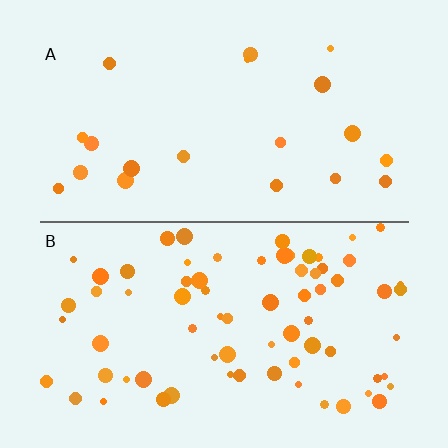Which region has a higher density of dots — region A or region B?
B (the bottom).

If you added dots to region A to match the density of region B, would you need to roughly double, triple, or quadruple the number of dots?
Approximately quadruple.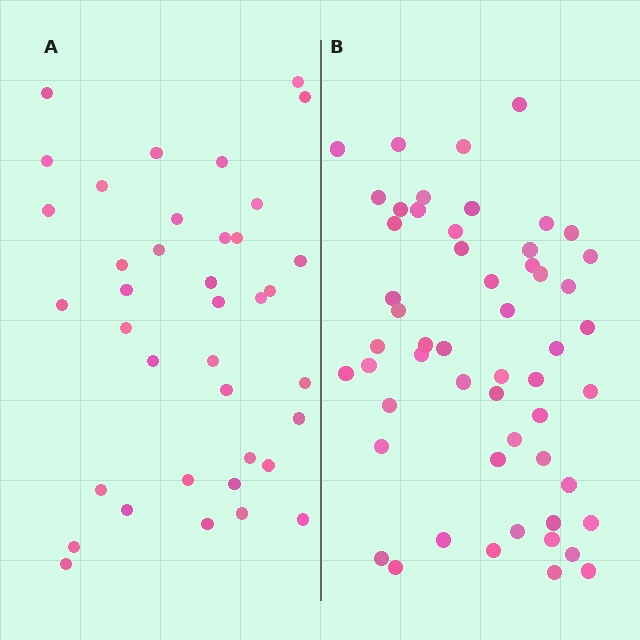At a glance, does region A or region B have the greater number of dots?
Region B (the right region) has more dots.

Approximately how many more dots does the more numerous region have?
Region B has approximately 15 more dots than region A.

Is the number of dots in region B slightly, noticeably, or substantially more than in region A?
Region B has noticeably more, but not dramatically so. The ratio is roughly 1.4 to 1.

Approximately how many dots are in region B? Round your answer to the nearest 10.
About 50 dots. (The exact count is 54, which rounds to 50.)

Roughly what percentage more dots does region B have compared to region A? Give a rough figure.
About 40% more.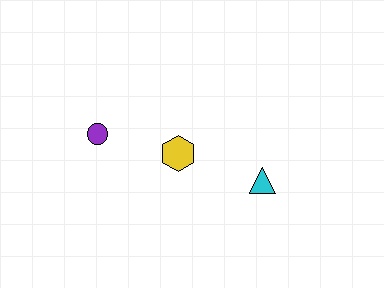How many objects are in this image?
There are 3 objects.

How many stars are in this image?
There are no stars.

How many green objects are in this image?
There are no green objects.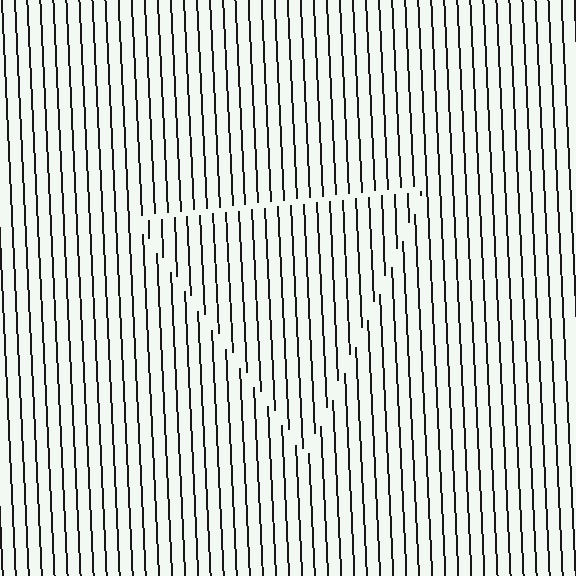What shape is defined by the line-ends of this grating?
An illusory triangle. The interior of the shape contains the same grating, shifted by half a period — the contour is defined by the phase discontinuity where line-ends from the inner and outer gratings abut.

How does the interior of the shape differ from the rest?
The interior of the shape contains the same grating, shifted by half a period — the contour is defined by the phase discontinuity where line-ends from the inner and outer gratings abut.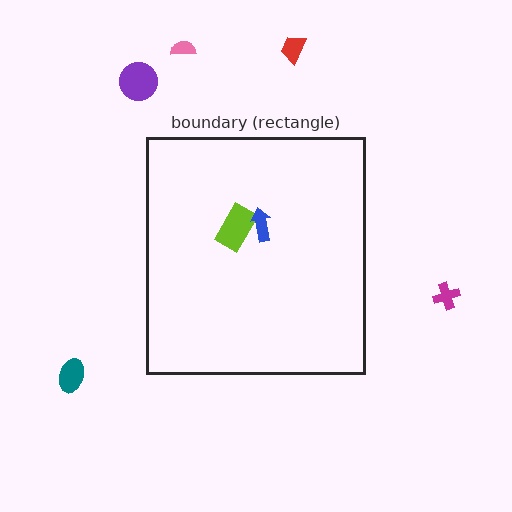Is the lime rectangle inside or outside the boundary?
Inside.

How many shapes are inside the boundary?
2 inside, 5 outside.